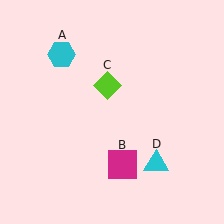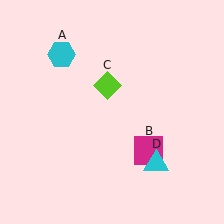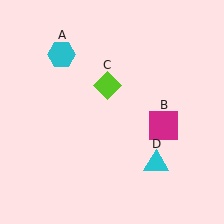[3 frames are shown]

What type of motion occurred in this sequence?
The magenta square (object B) rotated counterclockwise around the center of the scene.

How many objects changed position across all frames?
1 object changed position: magenta square (object B).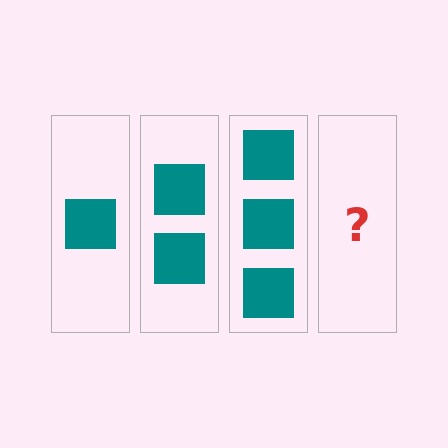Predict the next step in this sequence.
The next step is 4 squares.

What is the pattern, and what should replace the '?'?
The pattern is that each step adds one more square. The '?' should be 4 squares.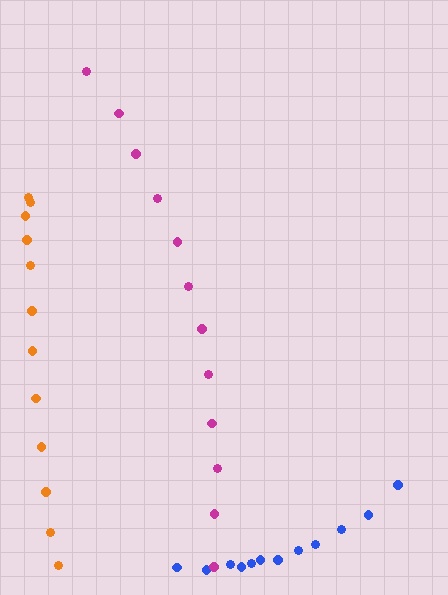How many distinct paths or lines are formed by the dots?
There are 3 distinct paths.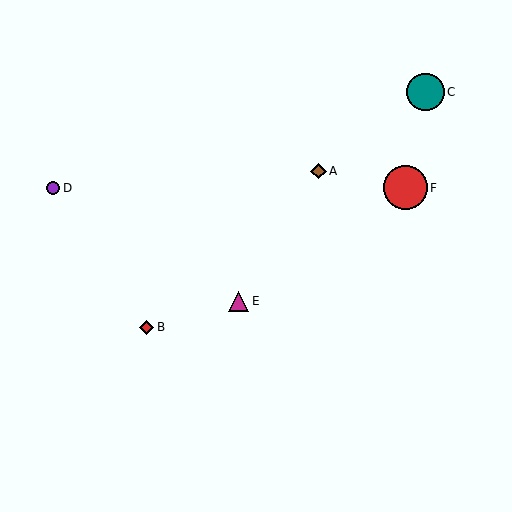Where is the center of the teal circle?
The center of the teal circle is at (425, 92).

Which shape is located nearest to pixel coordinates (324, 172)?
The brown diamond (labeled A) at (319, 171) is nearest to that location.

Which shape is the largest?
The red circle (labeled F) is the largest.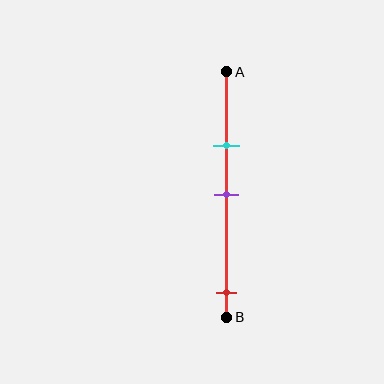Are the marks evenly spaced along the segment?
No, the marks are not evenly spaced.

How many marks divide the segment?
There are 3 marks dividing the segment.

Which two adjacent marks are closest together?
The cyan and purple marks are the closest adjacent pair.